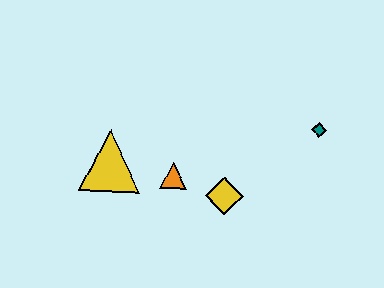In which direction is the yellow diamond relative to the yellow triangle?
The yellow diamond is to the right of the yellow triangle.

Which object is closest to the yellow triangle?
The orange triangle is closest to the yellow triangle.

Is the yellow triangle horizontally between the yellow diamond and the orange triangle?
No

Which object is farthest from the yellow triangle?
The teal diamond is farthest from the yellow triangle.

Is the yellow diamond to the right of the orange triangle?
Yes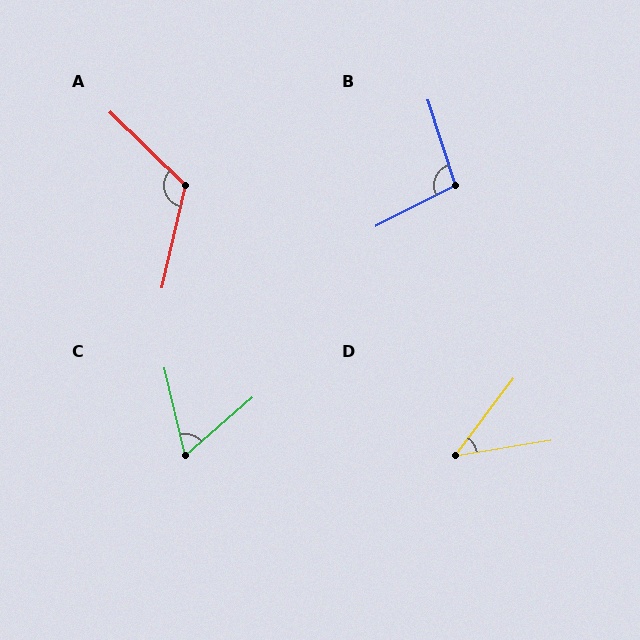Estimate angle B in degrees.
Approximately 99 degrees.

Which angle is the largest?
A, at approximately 122 degrees.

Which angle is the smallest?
D, at approximately 44 degrees.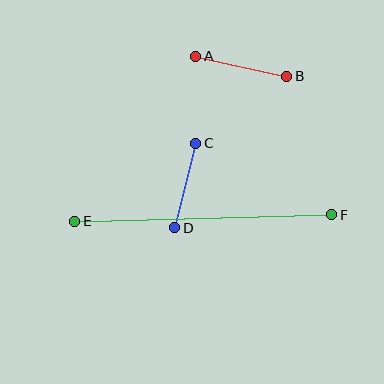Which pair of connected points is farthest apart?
Points E and F are farthest apart.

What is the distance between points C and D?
The distance is approximately 87 pixels.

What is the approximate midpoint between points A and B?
The midpoint is at approximately (241, 66) pixels.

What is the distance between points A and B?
The distance is approximately 93 pixels.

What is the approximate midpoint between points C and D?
The midpoint is at approximately (185, 186) pixels.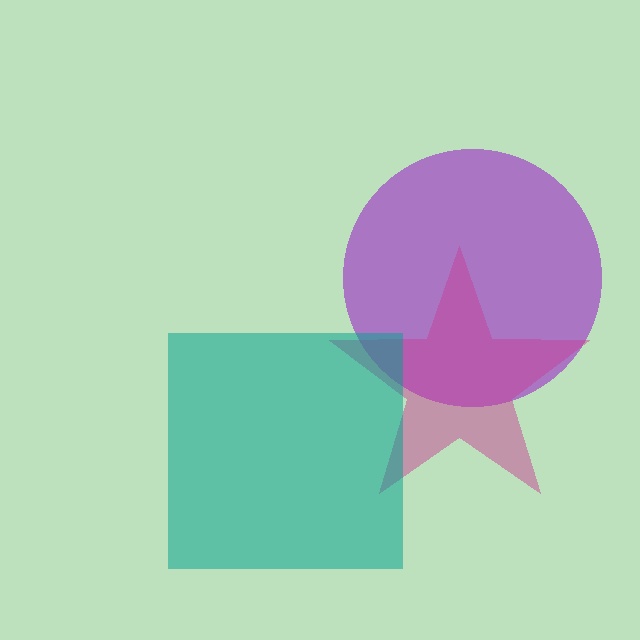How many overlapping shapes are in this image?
There are 3 overlapping shapes in the image.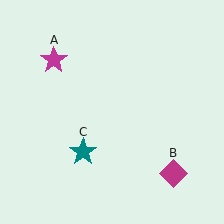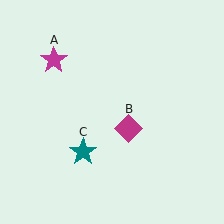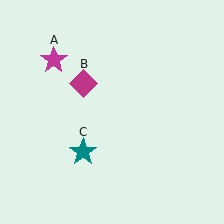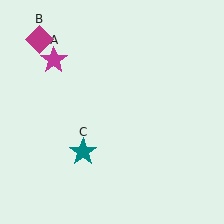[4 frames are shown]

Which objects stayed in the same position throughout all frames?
Magenta star (object A) and teal star (object C) remained stationary.